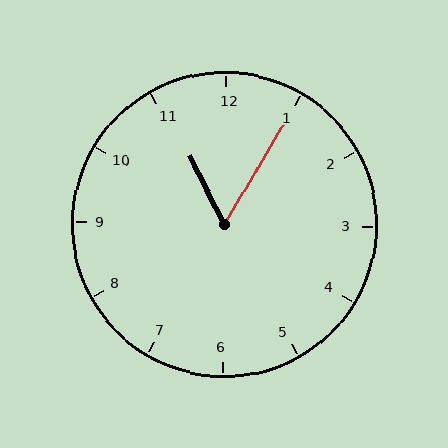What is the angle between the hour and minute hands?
Approximately 58 degrees.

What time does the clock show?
11:05.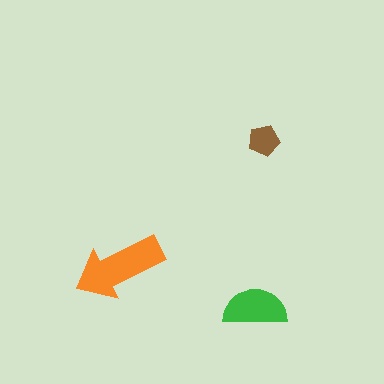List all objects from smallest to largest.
The brown pentagon, the green semicircle, the orange arrow.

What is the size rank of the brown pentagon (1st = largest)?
3rd.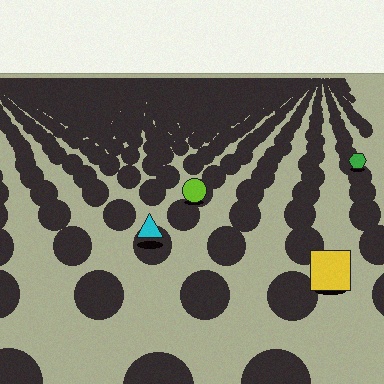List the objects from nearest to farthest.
From nearest to farthest: the yellow square, the cyan triangle, the lime circle, the green hexagon.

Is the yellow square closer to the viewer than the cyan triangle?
Yes. The yellow square is closer — you can tell from the texture gradient: the ground texture is coarser near it.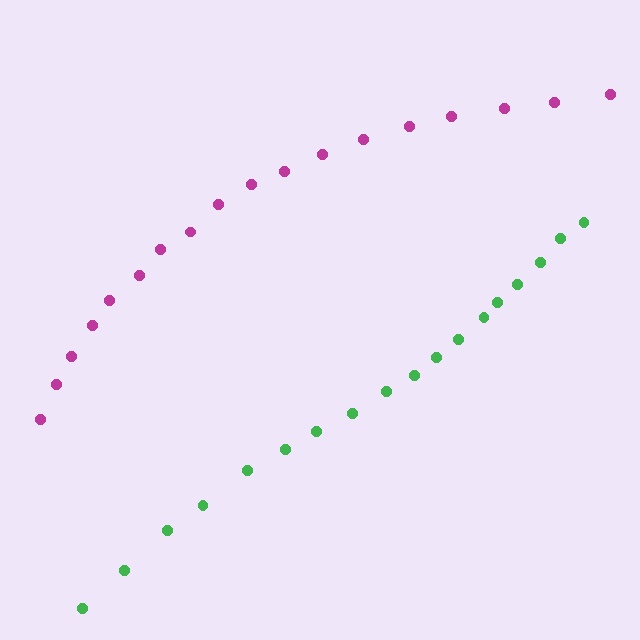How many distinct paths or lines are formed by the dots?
There are 2 distinct paths.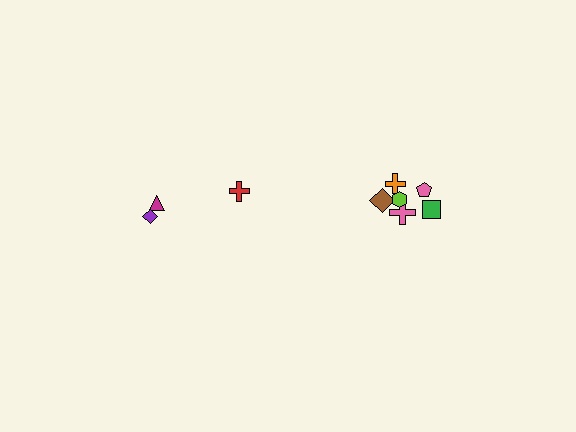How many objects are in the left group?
There are 3 objects.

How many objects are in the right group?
There are 6 objects.